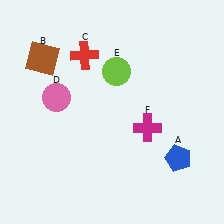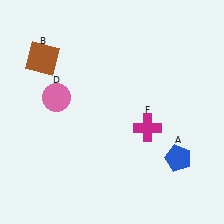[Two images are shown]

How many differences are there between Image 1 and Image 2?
There are 2 differences between the two images.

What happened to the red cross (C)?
The red cross (C) was removed in Image 2. It was in the top-left area of Image 1.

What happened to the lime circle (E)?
The lime circle (E) was removed in Image 2. It was in the top-right area of Image 1.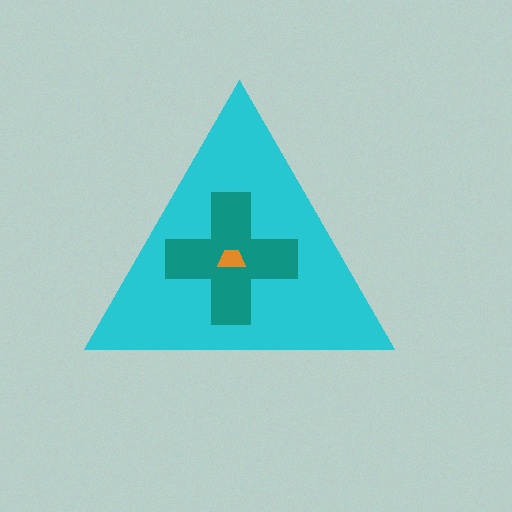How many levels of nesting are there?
3.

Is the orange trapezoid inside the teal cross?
Yes.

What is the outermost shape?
The cyan triangle.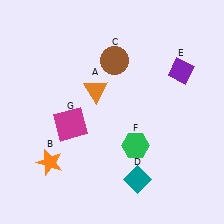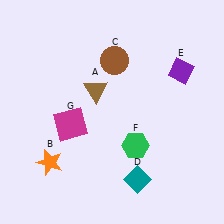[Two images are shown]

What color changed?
The triangle (A) changed from orange in Image 1 to brown in Image 2.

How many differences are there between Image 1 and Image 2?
There is 1 difference between the two images.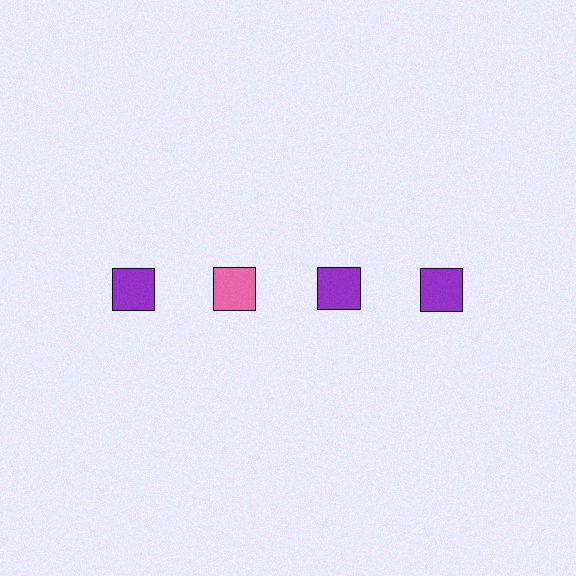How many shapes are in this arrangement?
There are 4 shapes arranged in a grid pattern.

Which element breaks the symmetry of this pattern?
The pink square in the top row, second from left column breaks the symmetry. All other shapes are purple squares.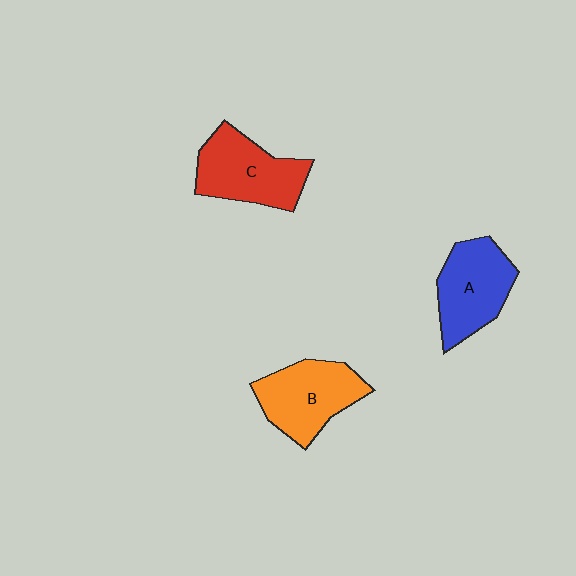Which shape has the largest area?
Shape C (red).